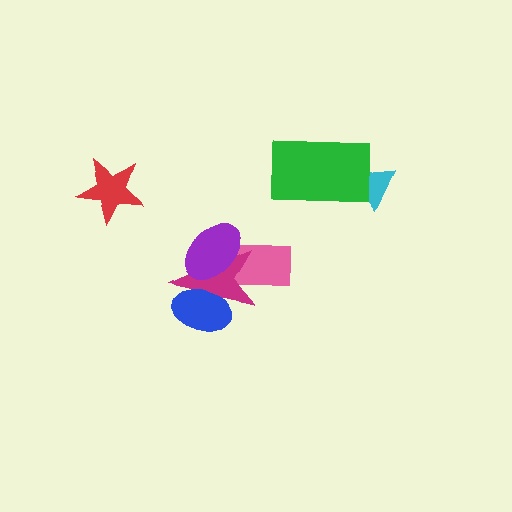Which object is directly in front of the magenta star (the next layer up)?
The blue ellipse is directly in front of the magenta star.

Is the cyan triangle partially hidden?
Yes, it is partially covered by another shape.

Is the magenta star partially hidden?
Yes, it is partially covered by another shape.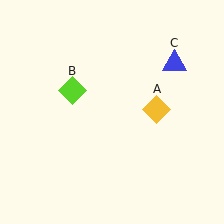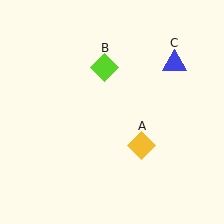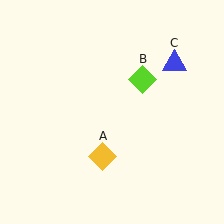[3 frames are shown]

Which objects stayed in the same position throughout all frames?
Blue triangle (object C) remained stationary.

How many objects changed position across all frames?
2 objects changed position: yellow diamond (object A), lime diamond (object B).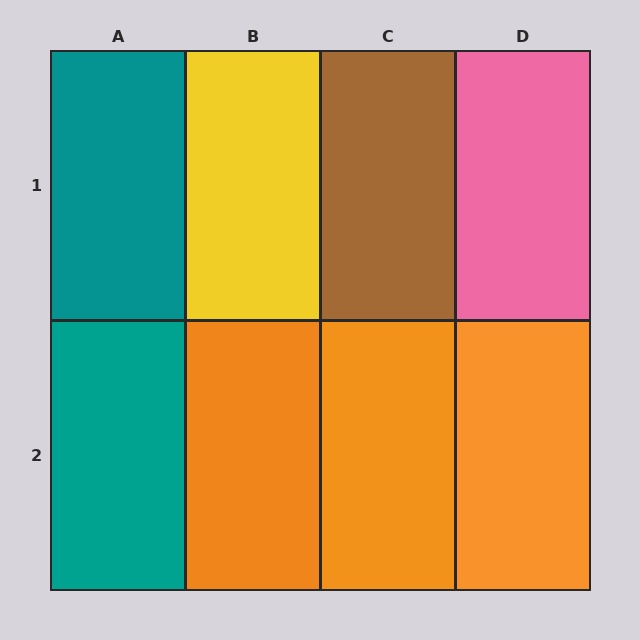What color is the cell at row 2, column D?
Orange.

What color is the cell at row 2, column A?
Teal.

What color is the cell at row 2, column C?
Orange.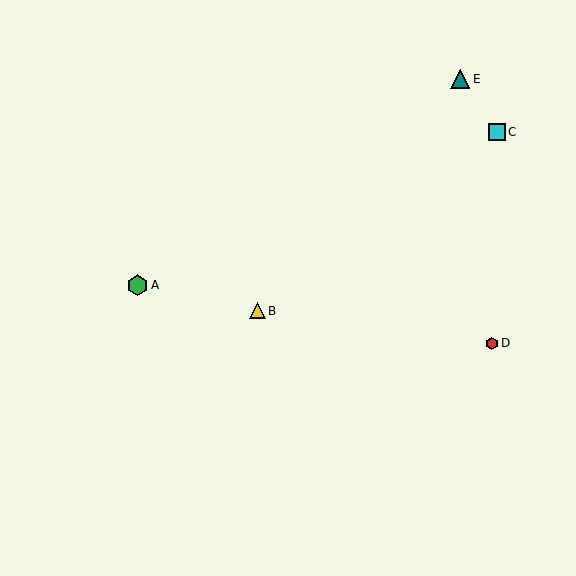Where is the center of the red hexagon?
The center of the red hexagon is at (492, 343).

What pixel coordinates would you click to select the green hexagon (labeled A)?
Click at (137, 285) to select the green hexagon A.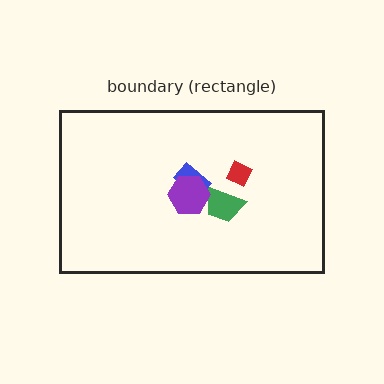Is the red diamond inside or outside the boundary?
Inside.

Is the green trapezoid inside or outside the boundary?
Inside.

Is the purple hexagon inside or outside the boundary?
Inside.